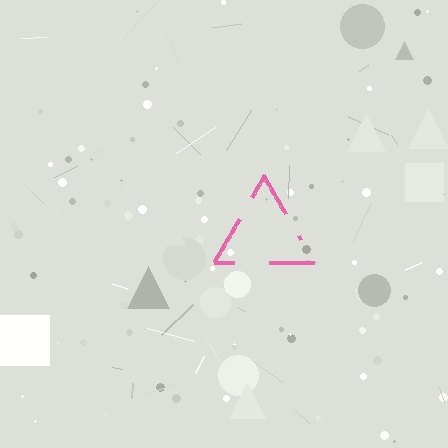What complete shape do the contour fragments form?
The contour fragments form a triangle.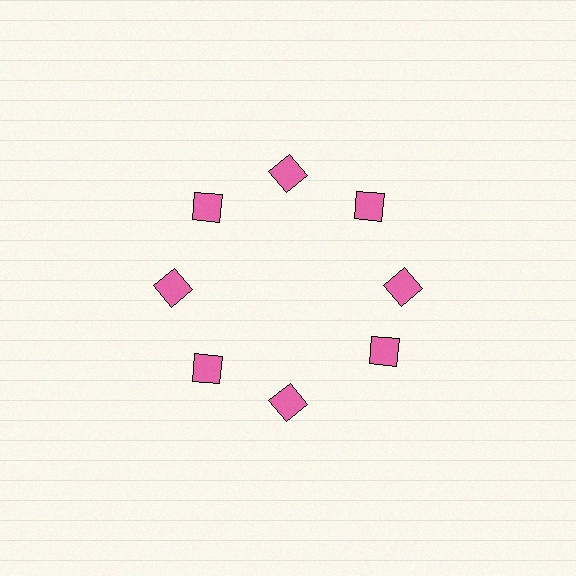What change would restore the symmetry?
The symmetry would be restored by rotating it back into even spacing with its neighbors so that all 8 squares sit at equal angles and equal distance from the center.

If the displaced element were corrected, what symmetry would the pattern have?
It would have 8-fold rotational symmetry — the pattern would map onto itself every 45 degrees.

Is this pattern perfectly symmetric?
No. The 8 pink squares are arranged in a ring, but one element near the 4 o'clock position is rotated out of alignment along the ring, breaking the 8-fold rotational symmetry.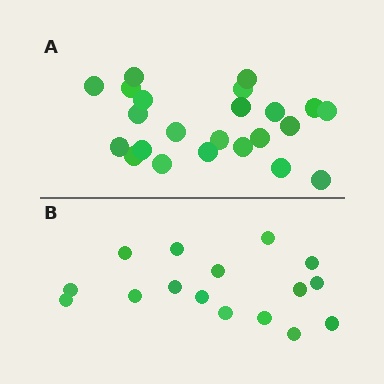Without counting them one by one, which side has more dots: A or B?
Region A (the top region) has more dots.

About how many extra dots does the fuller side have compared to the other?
Region A has roughly 8 or so more dots than region B.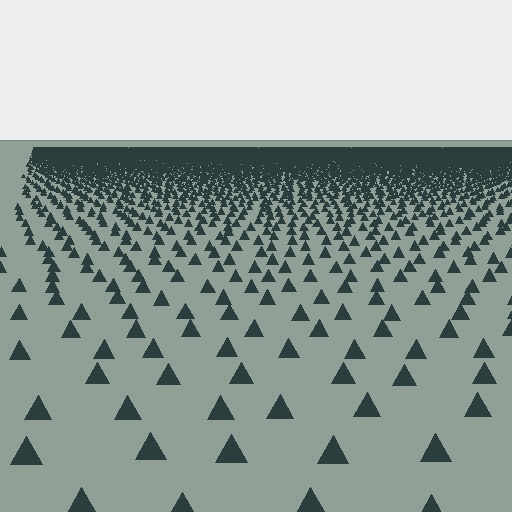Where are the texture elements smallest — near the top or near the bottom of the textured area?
Near the top.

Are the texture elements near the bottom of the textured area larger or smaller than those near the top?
Larger. Near the bottom, elements are closer to the viewer and appear at a bigger on-screen size.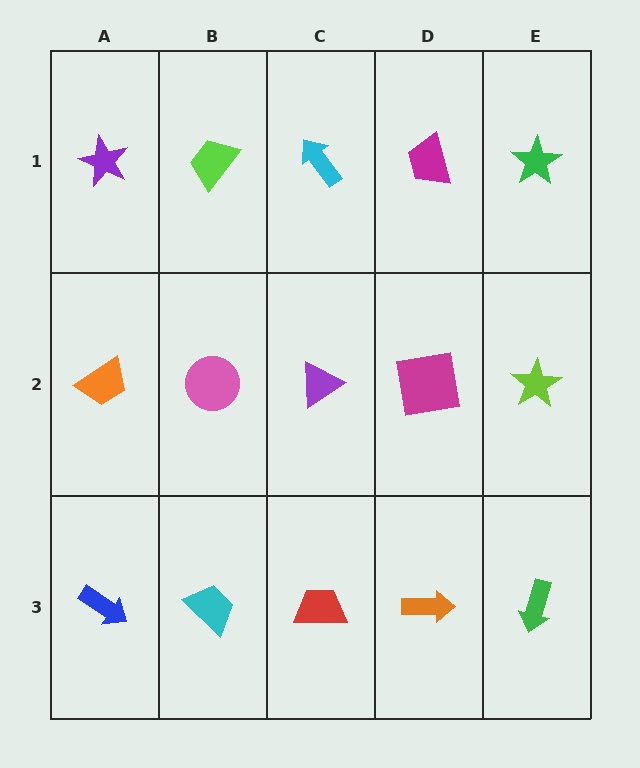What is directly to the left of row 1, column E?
A magenta trapezoid.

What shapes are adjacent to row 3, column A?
An orange trapezoid (row 2, column A), a cyan trapezoid (row 3, column B).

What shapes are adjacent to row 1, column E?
A lime star (row 2, column E), a magenta trapezoid (row 1, column D).